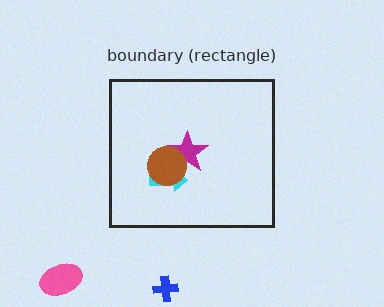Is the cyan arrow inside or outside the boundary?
Inside.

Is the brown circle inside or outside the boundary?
Inside.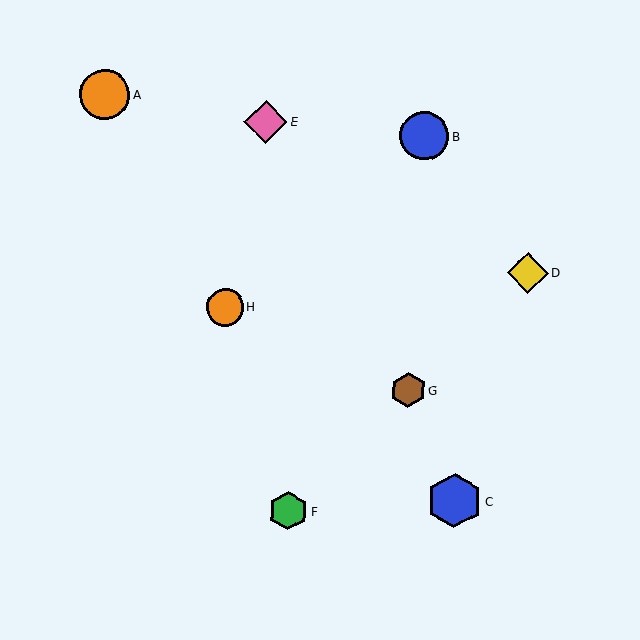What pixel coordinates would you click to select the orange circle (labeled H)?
Click at (225, 307) to select the orange circle H.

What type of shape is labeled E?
Shape E is a pink diamond.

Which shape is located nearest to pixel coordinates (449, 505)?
The blue hexagon (labeled C) at (454, 501) is nearest to that location.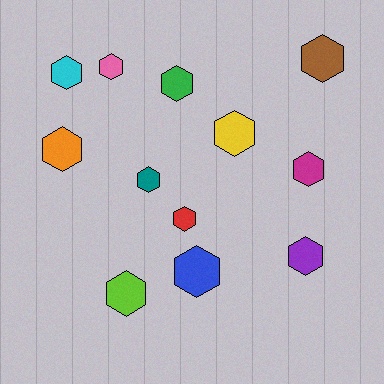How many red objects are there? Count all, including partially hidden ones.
There is 1 red object.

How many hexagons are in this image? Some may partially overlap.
There are 12 hexagons.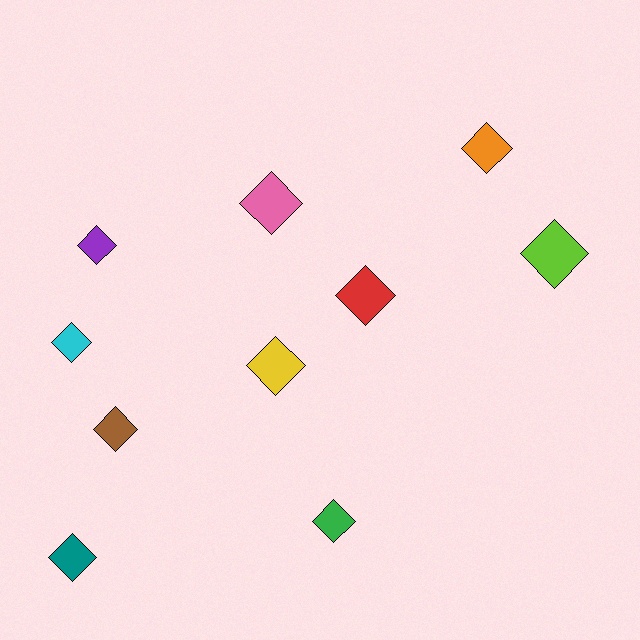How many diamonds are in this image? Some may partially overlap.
There are 10 diamonds.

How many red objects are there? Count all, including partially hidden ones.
There is 1 red object.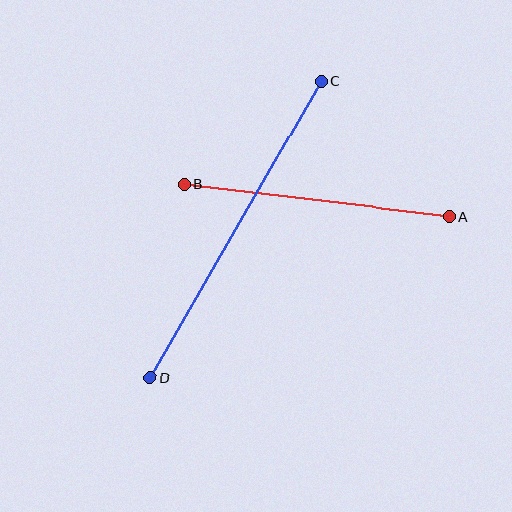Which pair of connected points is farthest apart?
Points C and D are farthest apart.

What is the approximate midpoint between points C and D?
The midpoint is at approximately (236, 229) pixels.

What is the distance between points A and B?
The distance is approximately 267 pixels.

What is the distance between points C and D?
The distance is approximately 342 pixels.